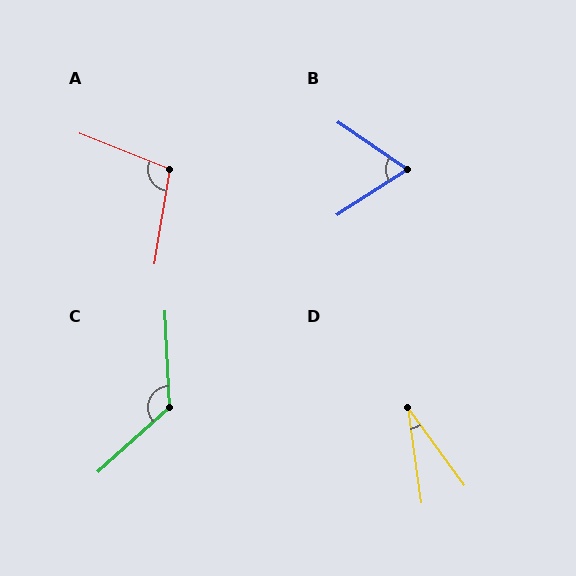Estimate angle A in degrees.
Approximately 102 degrees.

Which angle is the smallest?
D, at approximately 28 degrees.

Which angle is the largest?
C, at approximately 129 degrees.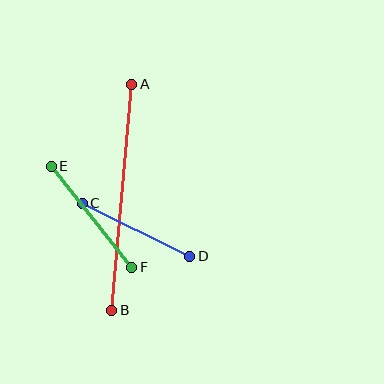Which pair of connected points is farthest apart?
Points A and B are farthest apart.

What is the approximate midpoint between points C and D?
The midpoint is at approximately (136, 230) pixels.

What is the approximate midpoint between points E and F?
The midpoint is at approximately (91, 217) pixels.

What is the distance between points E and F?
The distance is approximately 129 pixels.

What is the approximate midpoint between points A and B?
The midpoint is at approximately (122, 197) pixels.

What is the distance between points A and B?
The distance is approximately 227 pixels.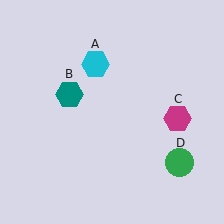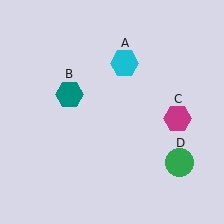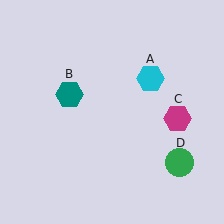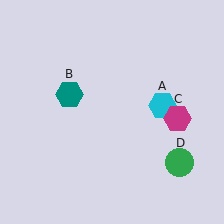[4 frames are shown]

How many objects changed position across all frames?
1 object changed position: cyan hexagon (object A).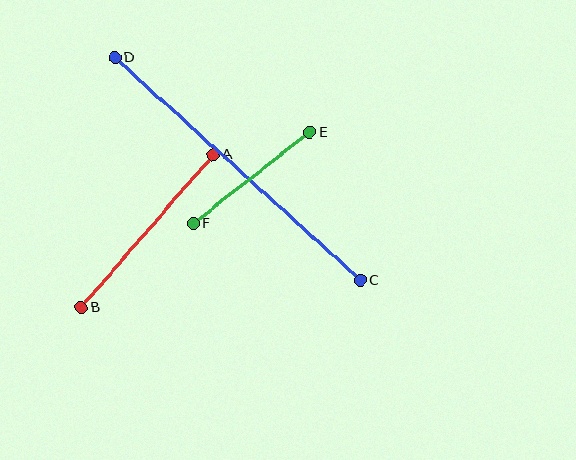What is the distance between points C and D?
The distance is approximately 331 pixels.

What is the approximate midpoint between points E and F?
The midpoint is at approximately (252, 178) pixels.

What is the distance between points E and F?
The distance is approximately 148 pixels.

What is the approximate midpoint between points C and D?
The midpoint is at approximately (237, 169) pixels.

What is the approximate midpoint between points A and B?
The midpoint is at approximately (147, 231) pixels.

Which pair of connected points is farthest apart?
Points C and D are farthest apart.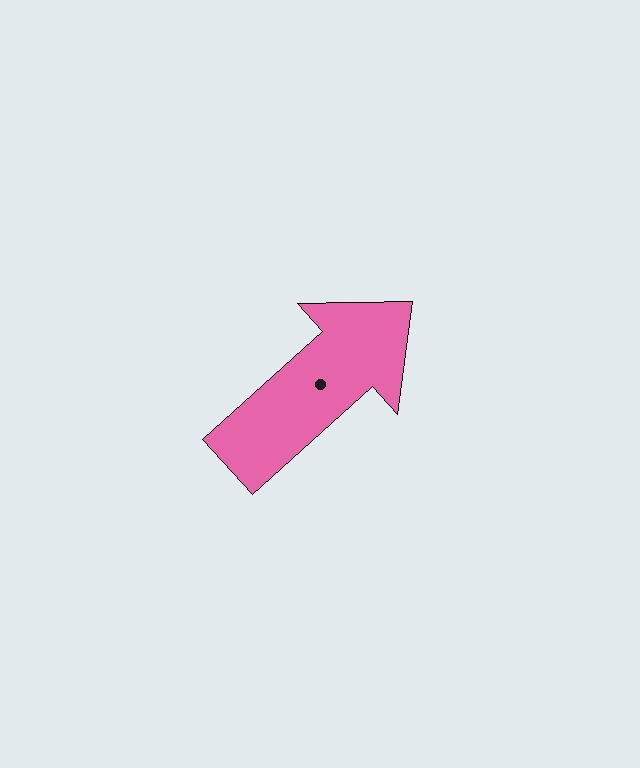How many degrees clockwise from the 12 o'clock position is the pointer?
Approximately 48 degrees.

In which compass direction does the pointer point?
Northeast.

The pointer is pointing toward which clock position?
Roughly 2 o'clock.